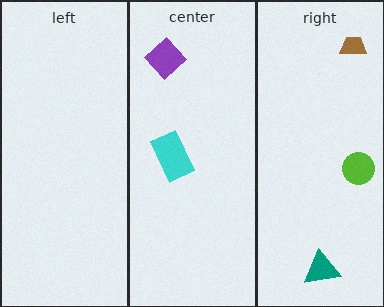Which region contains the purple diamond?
The center region.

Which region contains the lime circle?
The right region.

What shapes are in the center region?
The purple diamond, the cyan rectangle.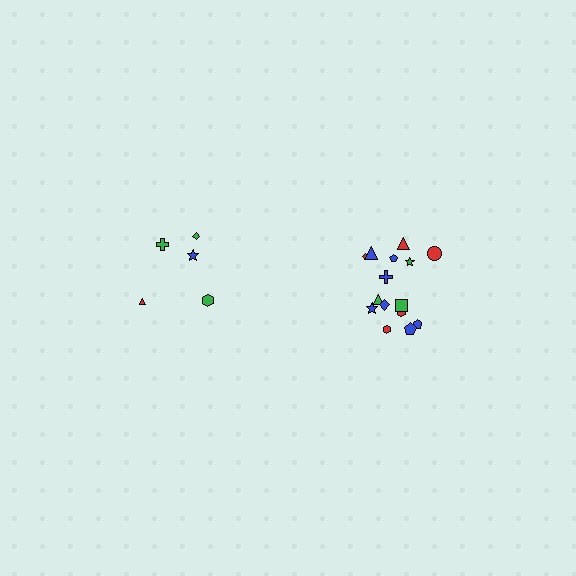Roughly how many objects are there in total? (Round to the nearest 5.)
Roughly 20 objects in total.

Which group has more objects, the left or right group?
The right group.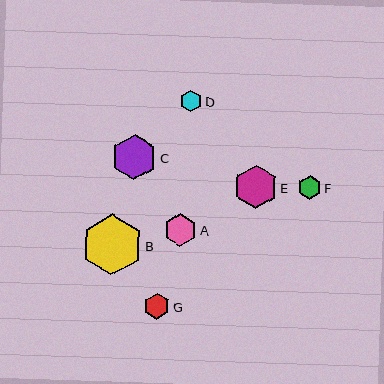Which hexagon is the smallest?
Hexagon D is the smallest with a size of approximately 22 pixels.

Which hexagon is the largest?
Hexagon B is the largest with a size of approximately 61 pixels.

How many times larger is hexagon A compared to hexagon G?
Hexagon A is approximately 1.2 times the size of hexagon G.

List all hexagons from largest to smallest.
From largest to smallest: B, C, E, A, G, F, D.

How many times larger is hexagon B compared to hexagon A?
Hexagon B is approximately 1.9 times the size of hexagon A.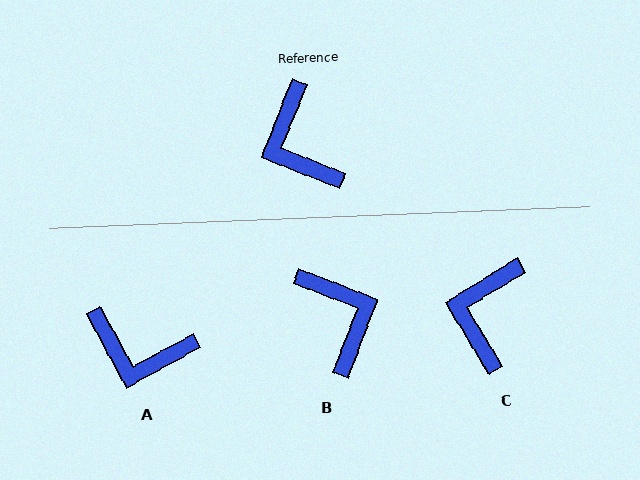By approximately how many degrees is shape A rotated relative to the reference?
Approximately 50 degrees counter-clockwise.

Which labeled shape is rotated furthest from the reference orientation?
B, about 179 degrees away.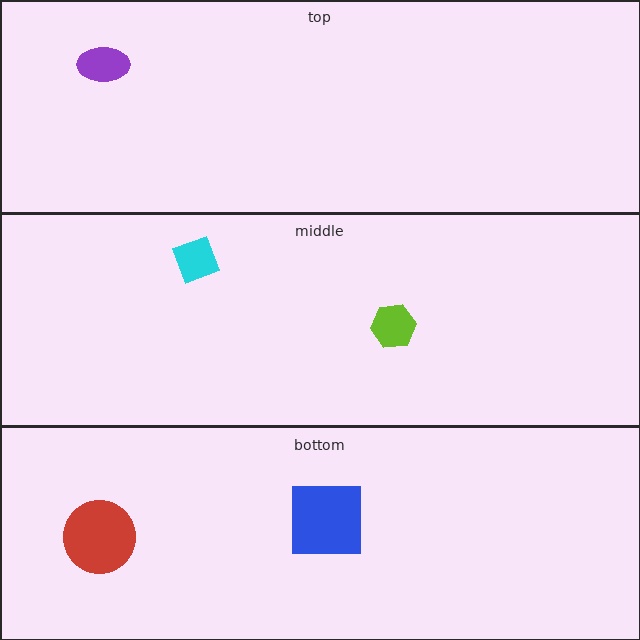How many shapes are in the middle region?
2.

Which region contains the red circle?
The bottom region.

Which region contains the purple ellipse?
The top region.